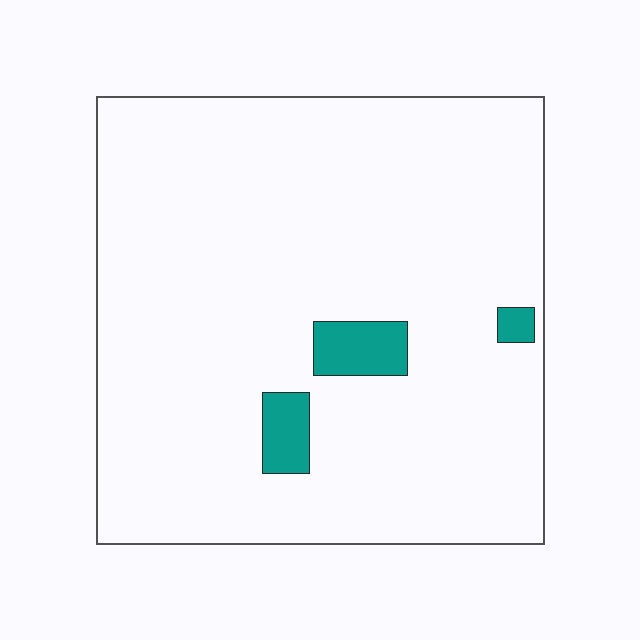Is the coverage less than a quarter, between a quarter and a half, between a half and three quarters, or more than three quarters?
Less than a quarter.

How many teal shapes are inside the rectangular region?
3.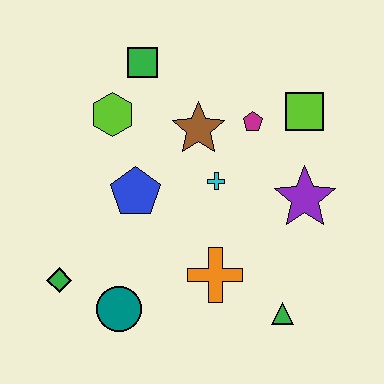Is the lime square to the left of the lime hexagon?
No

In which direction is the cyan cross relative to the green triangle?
The cyan cross is above the green triangle.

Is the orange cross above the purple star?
No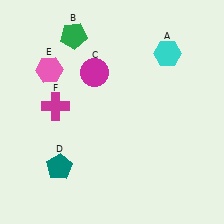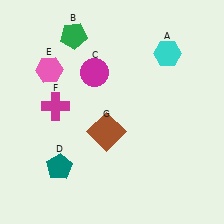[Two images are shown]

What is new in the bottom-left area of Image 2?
A brown square (G) was added in the bottom-left area of Image 2.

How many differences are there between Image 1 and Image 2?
There is 1 difference between the two images.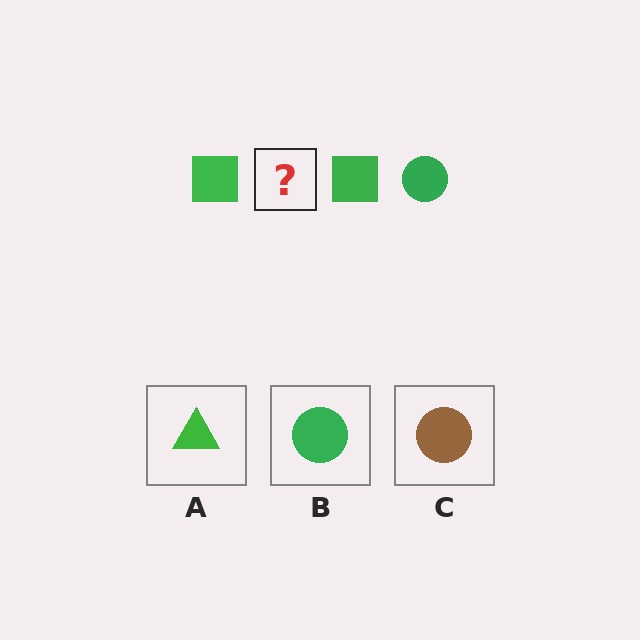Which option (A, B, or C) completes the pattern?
B.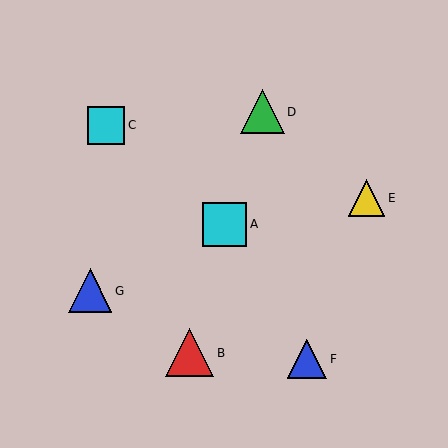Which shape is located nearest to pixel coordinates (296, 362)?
The blue triangle (labeled F) at (307, 359) is nearest to that location.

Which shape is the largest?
The red triangle (labeled B) is the largest.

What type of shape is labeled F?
Shape F is a blue triangle.